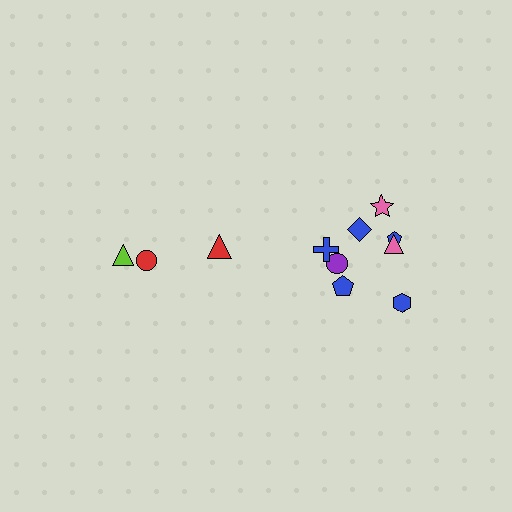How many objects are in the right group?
There are 8 objects.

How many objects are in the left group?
There are 3 objects.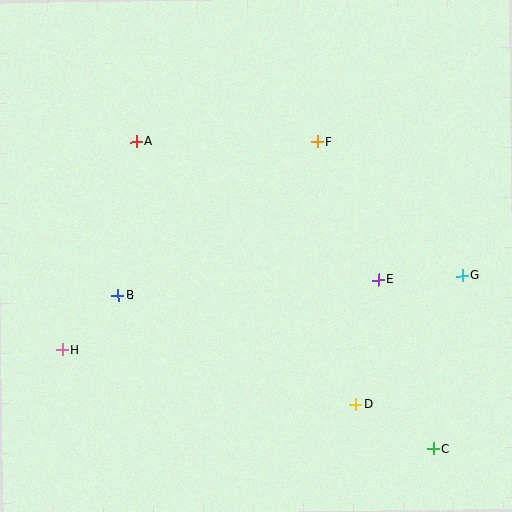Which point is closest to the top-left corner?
Point A is closest to the top-left corner.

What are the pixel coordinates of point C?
Point C is at (434, 449).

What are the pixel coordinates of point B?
Point B is at (118, 295).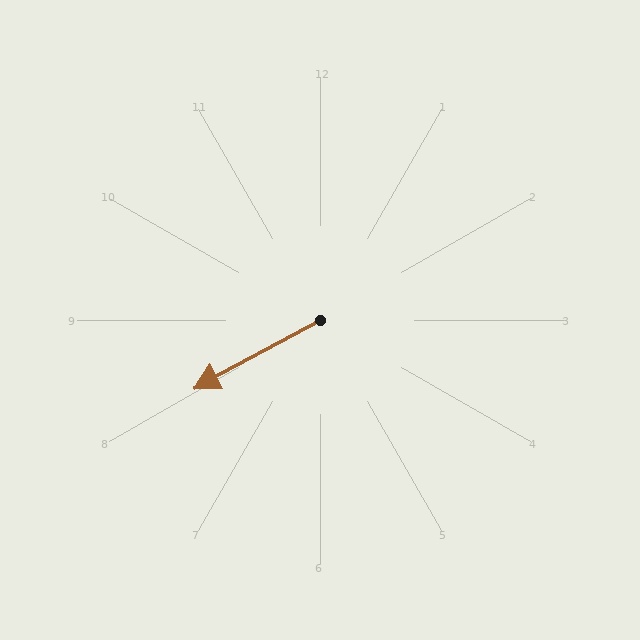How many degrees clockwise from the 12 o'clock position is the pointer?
Approximately 242 degrees.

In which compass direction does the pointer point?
Southwest.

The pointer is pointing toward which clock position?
Roughly 8 o'clock.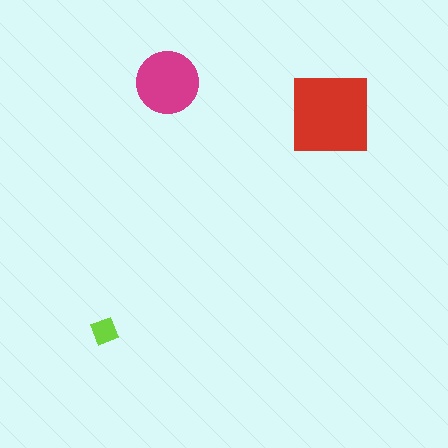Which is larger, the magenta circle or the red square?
The red square.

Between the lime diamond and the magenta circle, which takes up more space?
The magenta circle.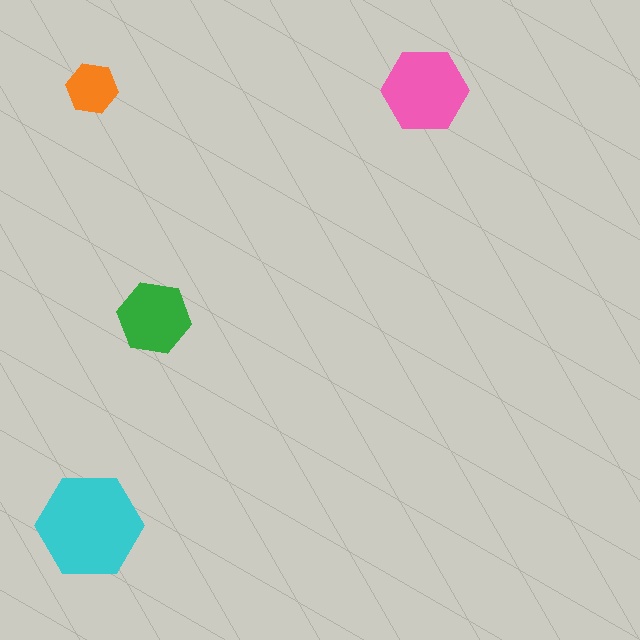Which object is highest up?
The orange hexagon is topmost.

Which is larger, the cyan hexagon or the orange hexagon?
The cyan one.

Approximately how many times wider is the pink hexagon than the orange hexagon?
About 1.5 times wider.